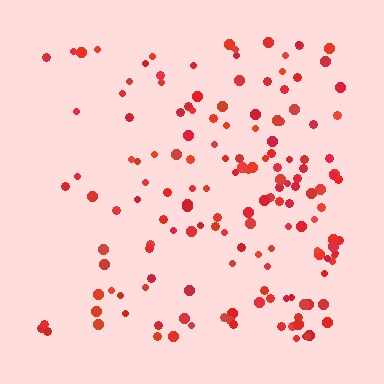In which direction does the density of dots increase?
From left to right, with the right side densest.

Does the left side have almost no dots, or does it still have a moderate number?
Still a moderate number, just noticeably fewer than the right.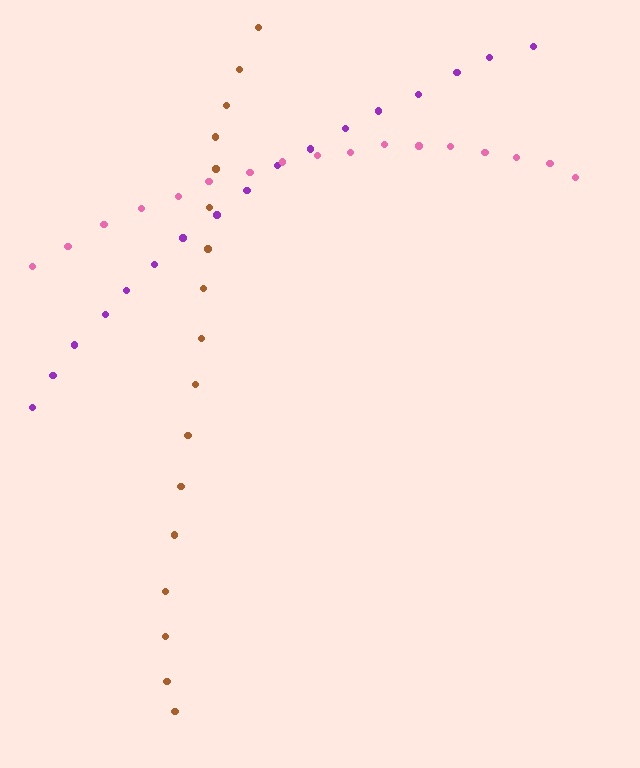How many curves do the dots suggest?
There are 3 distinct paths.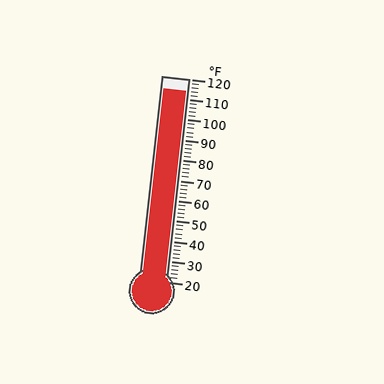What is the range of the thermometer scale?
The thermometer scale ranges from 20°F to 120°F.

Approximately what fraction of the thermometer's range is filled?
The thermometer is filled to approximately 95% of its range.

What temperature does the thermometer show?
The thermometer shows approximately 114°F.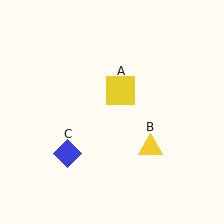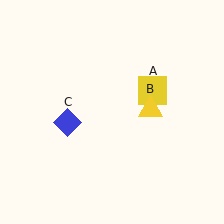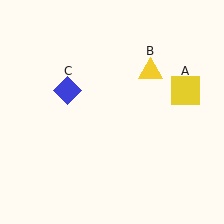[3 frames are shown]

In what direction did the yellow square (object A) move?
The yellow square (object A) moved right.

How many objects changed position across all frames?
3 objects changed position: yellow square (object A), yellow triangle (object B), blue diamond (object C).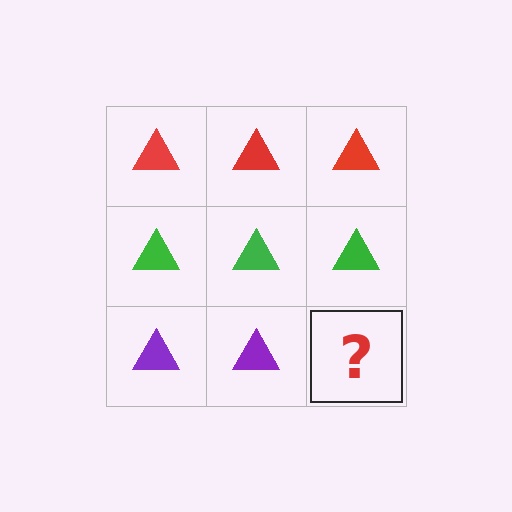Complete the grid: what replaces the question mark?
The question mark should be replaced with a purple triangle.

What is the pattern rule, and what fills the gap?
The rule is that each row has a consistent color. The gap should be filled with a purple triangle.